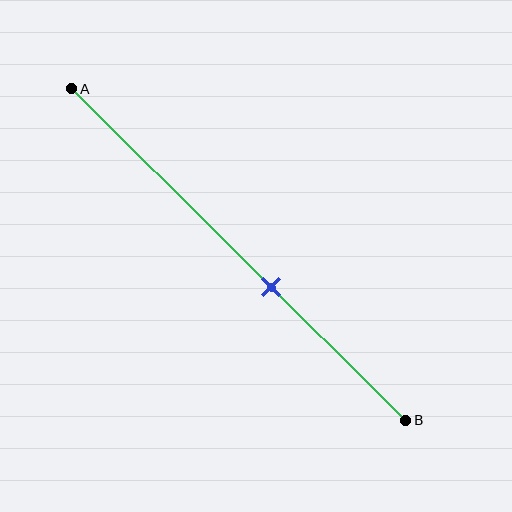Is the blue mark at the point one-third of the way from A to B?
No, the mark is at about 60% from A, not at the 33% one-third point.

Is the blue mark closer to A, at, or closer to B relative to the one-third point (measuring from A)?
The blue mark is closer to point B than the one-third point of segment AB.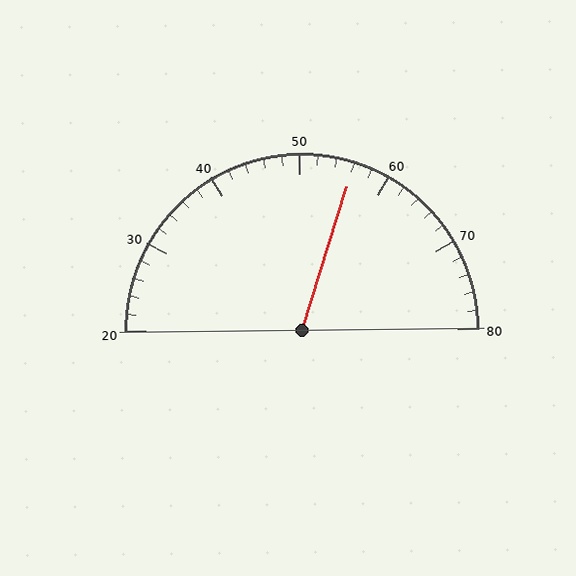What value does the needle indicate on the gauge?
The needle indicates approximately 56.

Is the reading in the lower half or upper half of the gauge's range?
The reading is in the upper half of the range (20 to 80).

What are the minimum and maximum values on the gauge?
The gauge ranges from 20 to 80.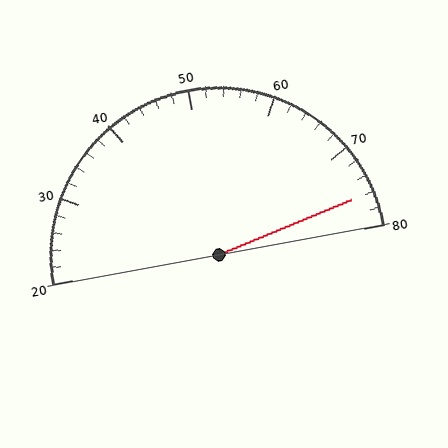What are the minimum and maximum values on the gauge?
The gauge ranges from 20 to 80.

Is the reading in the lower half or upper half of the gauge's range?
The reading is in the upper half of the range (20 to 80).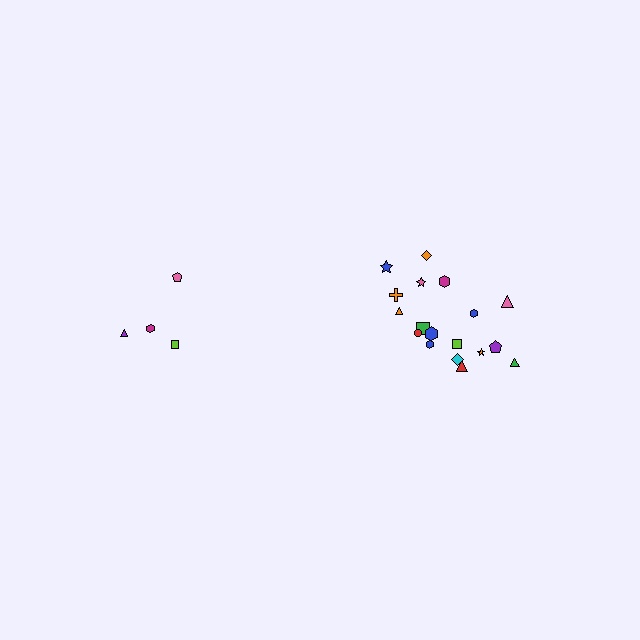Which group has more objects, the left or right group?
The right group.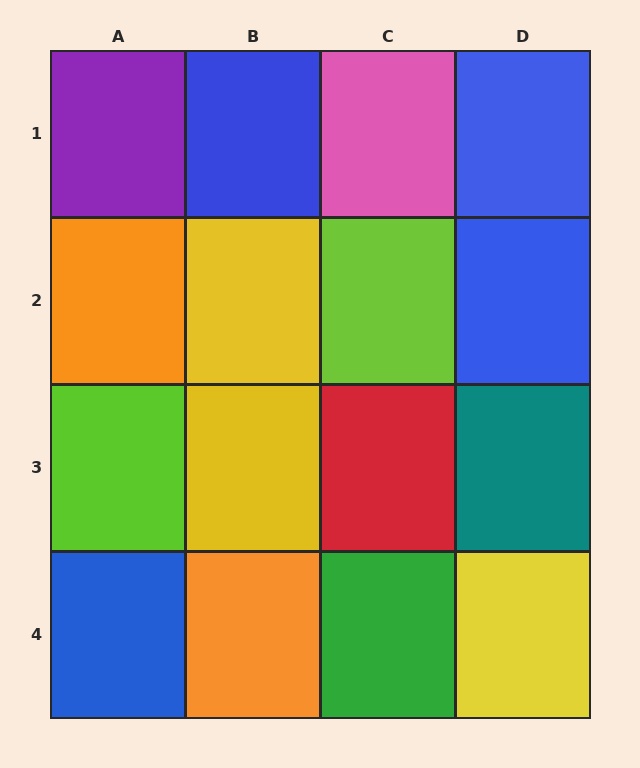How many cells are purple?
1 cell is purple.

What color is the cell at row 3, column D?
Teal.